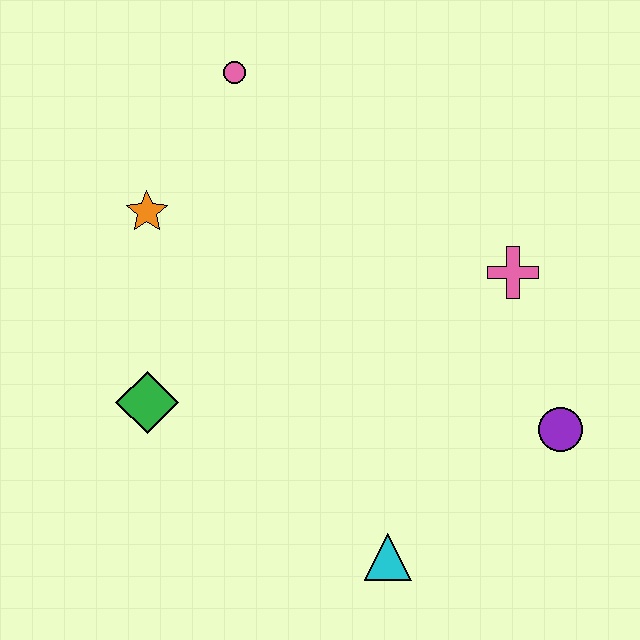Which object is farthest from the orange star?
The purple circle is farthest from the orange star.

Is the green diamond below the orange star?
Yes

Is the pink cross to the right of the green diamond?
Yes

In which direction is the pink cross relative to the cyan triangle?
The pink cross is above the cyan triangle.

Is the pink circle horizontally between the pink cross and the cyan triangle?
No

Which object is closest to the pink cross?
The purple circle is closest to the pink cross.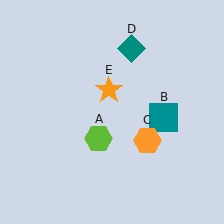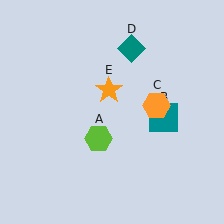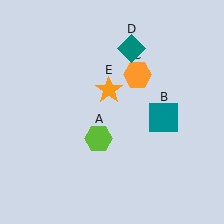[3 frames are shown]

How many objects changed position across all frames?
1 object changed position: orange hexagon (object C).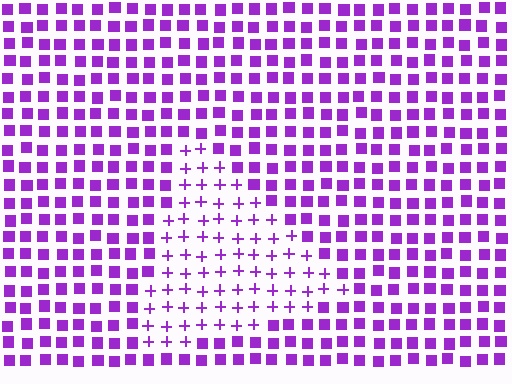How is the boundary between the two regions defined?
The boundary is defined by a change in element shape: plus signs inside vs. squares outside. All elements share the same color and spacing.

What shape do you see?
I see a triangle.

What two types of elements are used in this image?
The image uses plus signs inside the triangle region and squares outside it.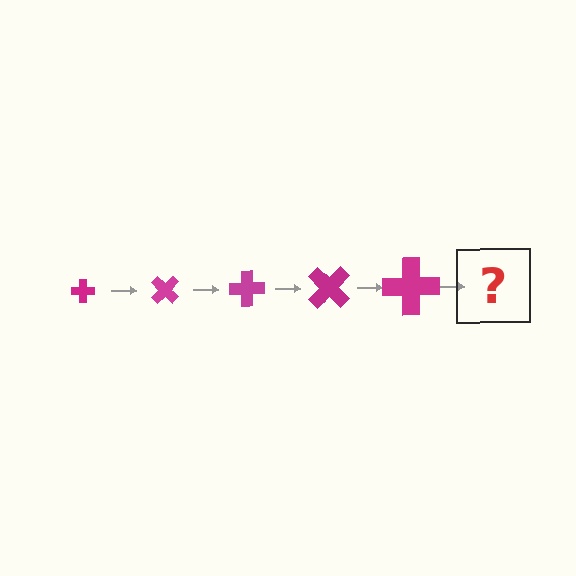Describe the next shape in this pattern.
It should be a cross, larger than the previous one and rotated 225 degrees from the start.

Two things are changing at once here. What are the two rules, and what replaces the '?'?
The two rules are that the cross grows larger each step and it rotates 45 degrees each step. The '?' should be a cross, larger than the previous one and rotated 225 degrees from the start.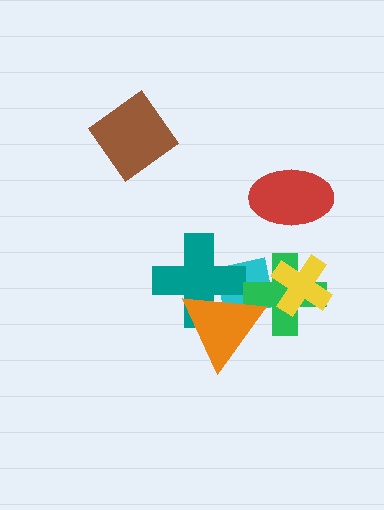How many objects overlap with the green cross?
3 objects overlap with the green cross.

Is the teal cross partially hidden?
Yes, it is partially covered by another shape.